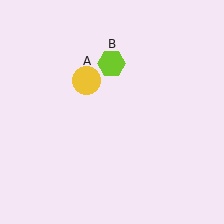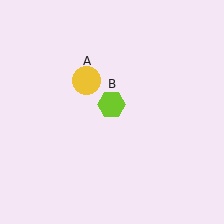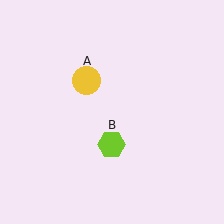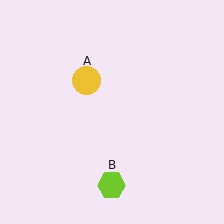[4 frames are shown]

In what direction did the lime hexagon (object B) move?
The lime hexagon (object B) moved down.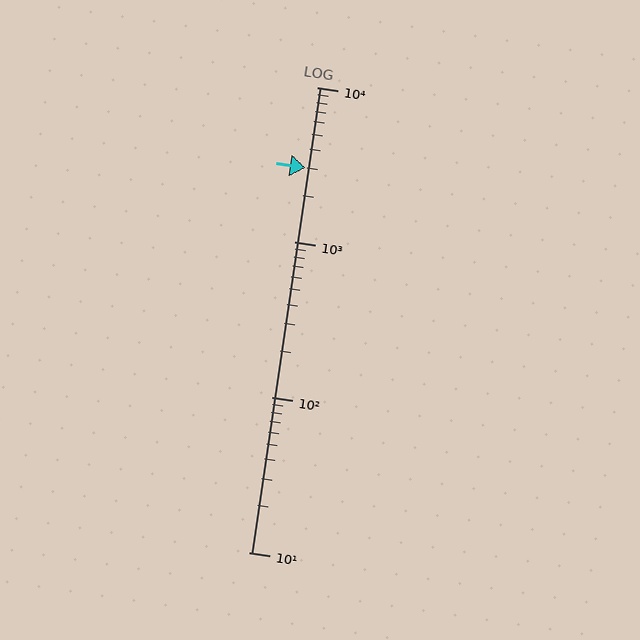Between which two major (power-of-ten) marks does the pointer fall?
The pointer is between 1000 and 10000.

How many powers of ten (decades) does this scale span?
The scale spans 3 decades, from 10 to 10000.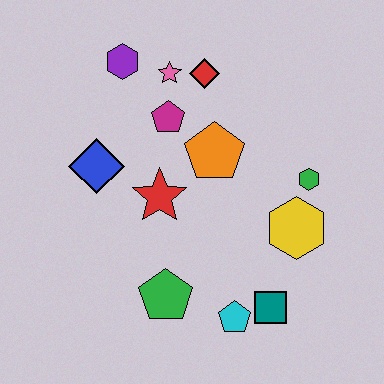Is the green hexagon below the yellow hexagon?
No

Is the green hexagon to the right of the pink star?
Yes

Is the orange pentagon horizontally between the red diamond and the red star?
No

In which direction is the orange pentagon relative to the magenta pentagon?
The orange pentagon is to the right of the magenta pentagon.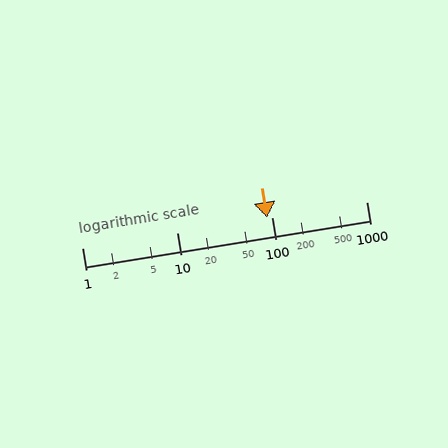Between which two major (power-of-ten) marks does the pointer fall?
The pointer is between 10 and 100.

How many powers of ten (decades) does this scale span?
The scale spans 3 decades, from 1 to 1000.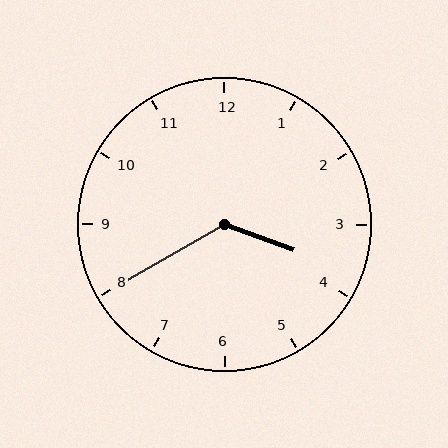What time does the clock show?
3:40.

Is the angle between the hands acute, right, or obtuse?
It is obtuse.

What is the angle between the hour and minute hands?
Approximately 130 degrees.